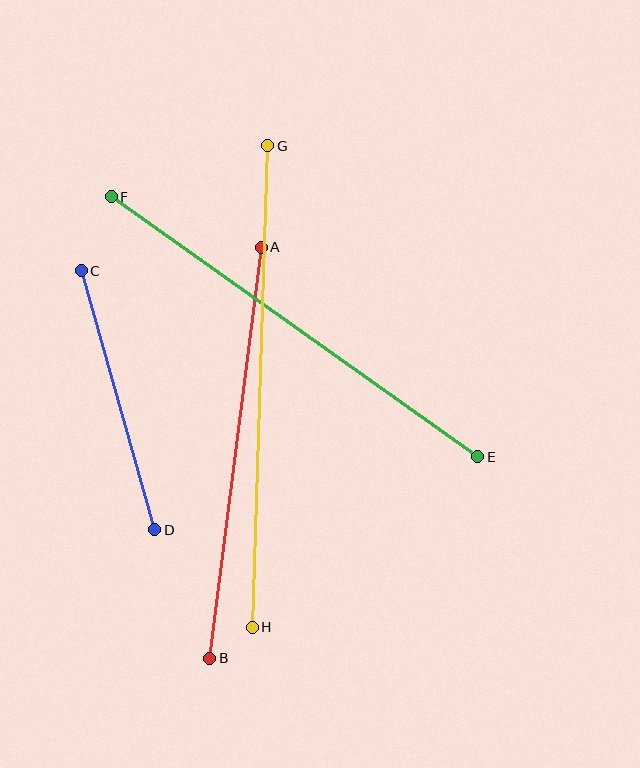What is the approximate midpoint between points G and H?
The midpoint is at approximately (260, 387) pixels.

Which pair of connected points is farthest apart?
Points G and H are farthest apart.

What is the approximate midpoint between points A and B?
The midpoint is at approximately (236, 453) pixels.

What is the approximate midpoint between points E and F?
The midpoint is at approximately (295, 327) pixels.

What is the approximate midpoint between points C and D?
The midpoint is at approximately (118, 400) pixels.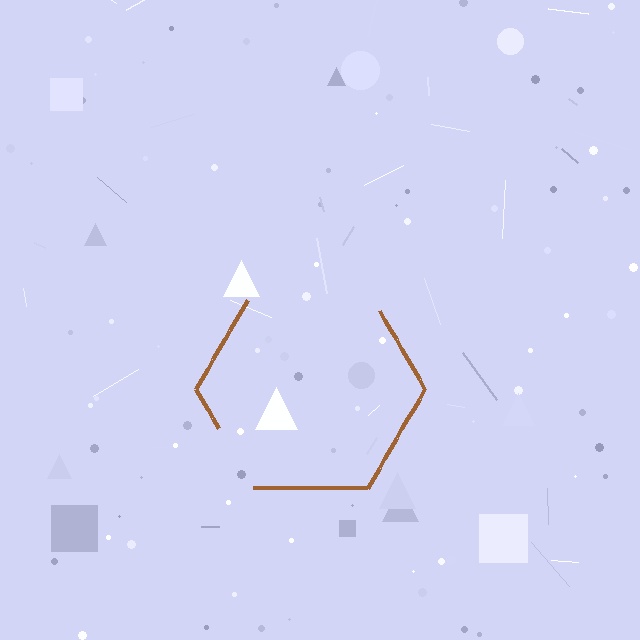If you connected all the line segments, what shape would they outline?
They would outline a hexagon.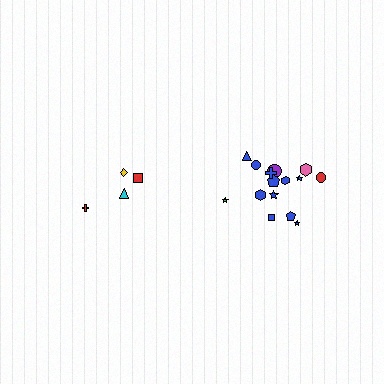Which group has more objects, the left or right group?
The right group.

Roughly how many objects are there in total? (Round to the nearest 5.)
Roughly 20 objects in total.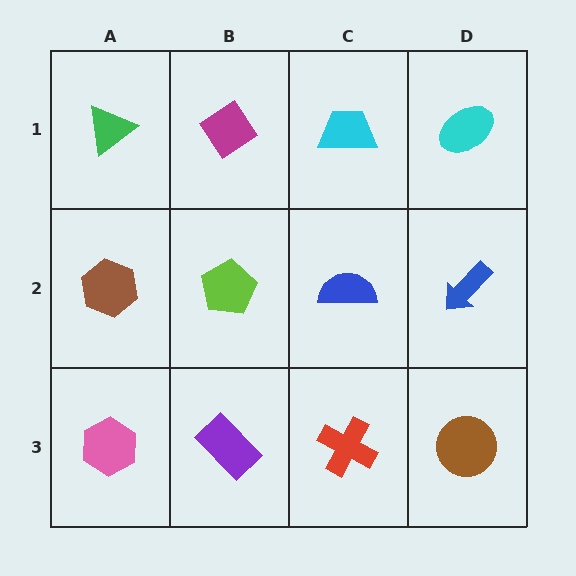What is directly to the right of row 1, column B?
A cyan trapezoid.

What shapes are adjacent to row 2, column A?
A green triangle (row 1, column A), a pink hexagon (row 3, column A), a lime pentagon (row 2, column B).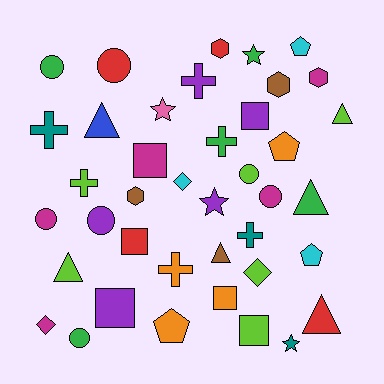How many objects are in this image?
There are 40 objects.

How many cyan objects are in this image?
There are 3 cyan objects.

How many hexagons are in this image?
There are 4 hexagons.